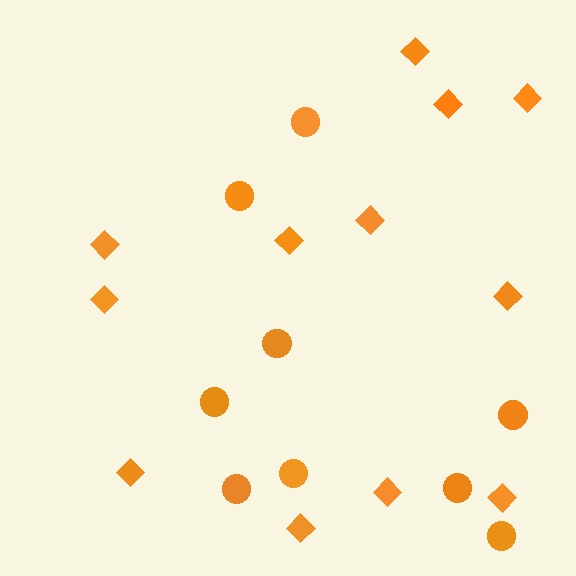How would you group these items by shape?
There are 2 groups: one group of diamonds (12) and one group of circles (9).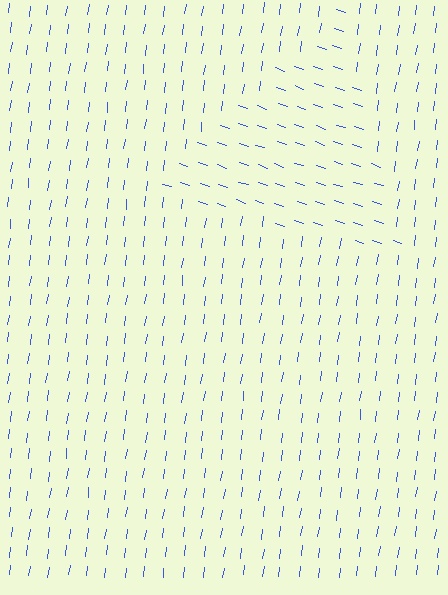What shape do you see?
I see a triangle.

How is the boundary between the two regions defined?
The boundary is defined purely by a change in line orientation (approximately 79 degrees difference). All lines are the same color and thickness.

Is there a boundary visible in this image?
Yes, there is a texture boundary formed by a change in line orientation.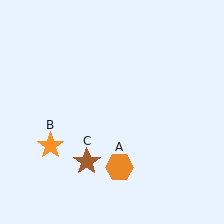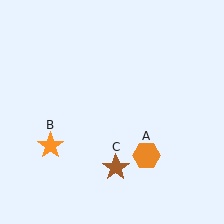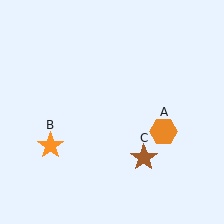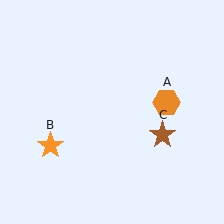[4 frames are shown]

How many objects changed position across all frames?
2 objects changed position: orange hexagon (object A), brown star (object C).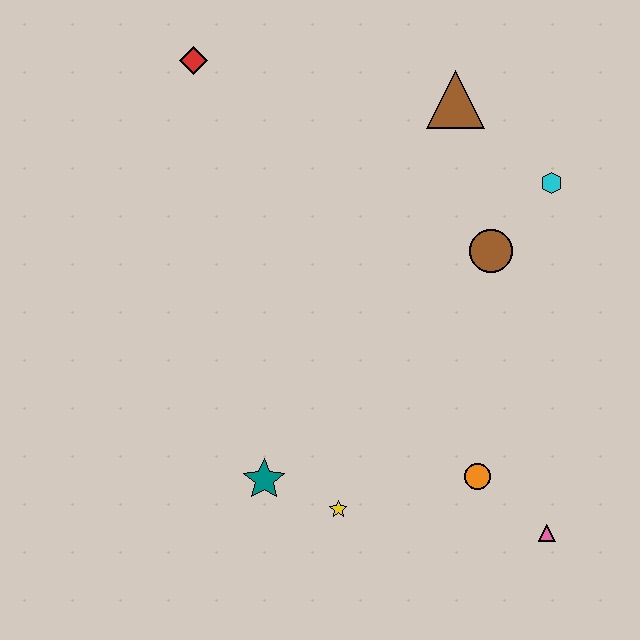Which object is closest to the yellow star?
The teal star is closest to the yellow star.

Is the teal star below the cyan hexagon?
Yes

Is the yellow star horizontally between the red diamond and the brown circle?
Yes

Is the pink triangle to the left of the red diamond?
No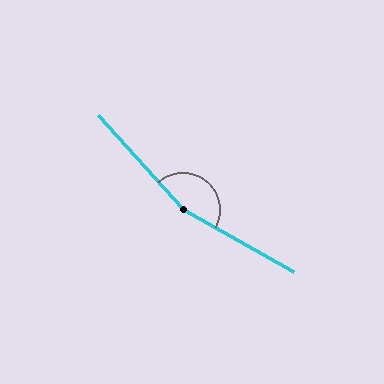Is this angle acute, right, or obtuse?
It is obtuse.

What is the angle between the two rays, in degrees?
Approximately 161 degrees.